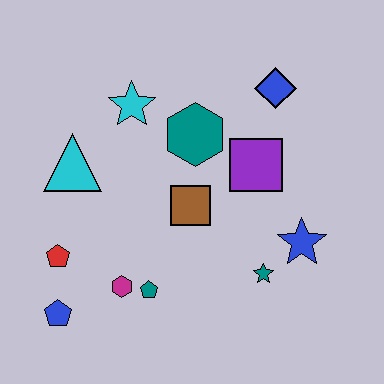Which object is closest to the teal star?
The blue star is closest to the teal star.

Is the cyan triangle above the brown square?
Yes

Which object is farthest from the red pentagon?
The blue diamond is farthest from the red pentagon.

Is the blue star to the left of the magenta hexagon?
No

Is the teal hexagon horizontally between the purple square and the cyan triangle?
Yes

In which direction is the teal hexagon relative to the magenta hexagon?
The teal hexagon is above the magenta hexagon.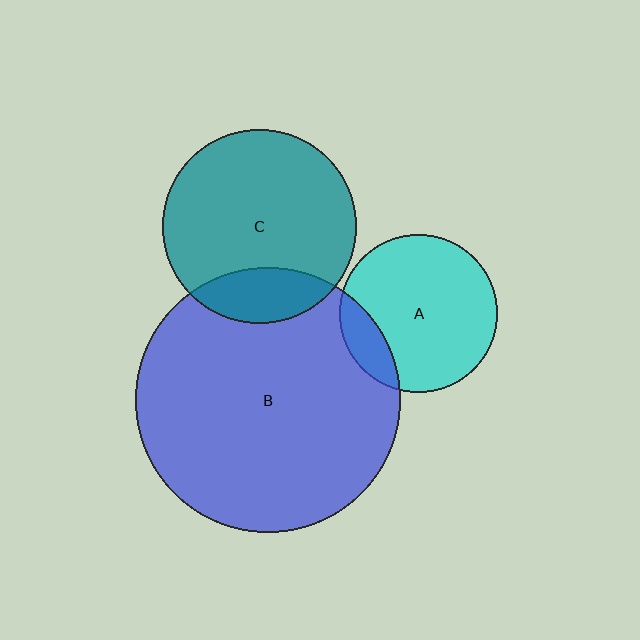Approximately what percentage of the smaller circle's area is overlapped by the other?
Approximately 15%.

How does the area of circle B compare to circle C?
Approximately 1.9 times.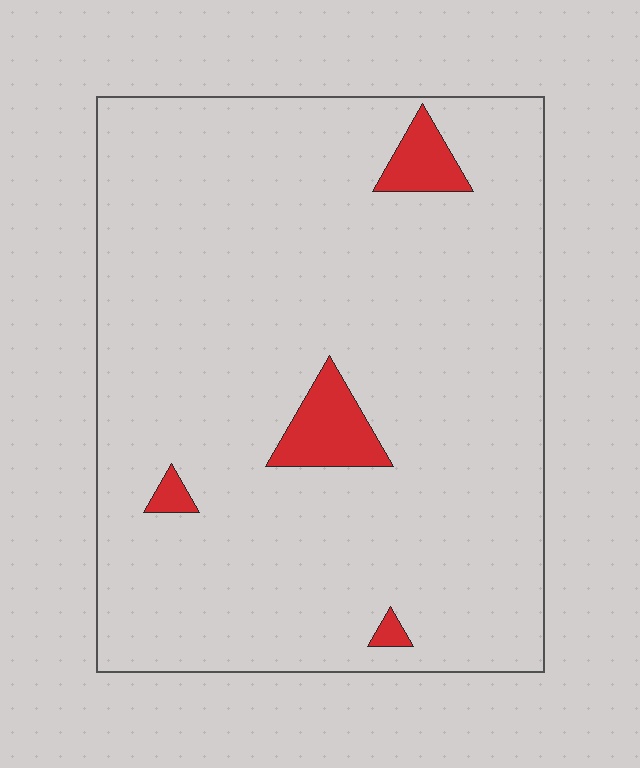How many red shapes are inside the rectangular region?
4.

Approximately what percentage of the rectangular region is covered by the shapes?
Approximately 5%.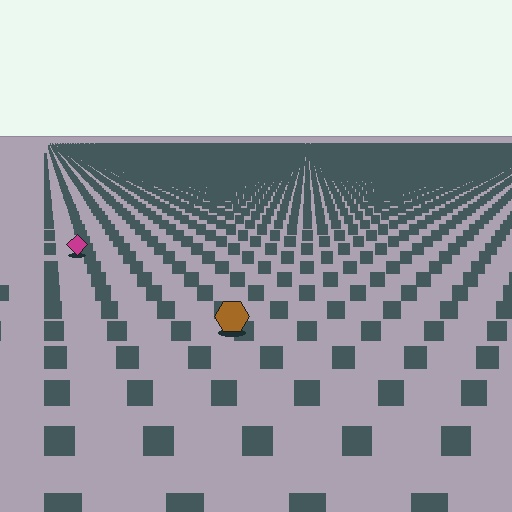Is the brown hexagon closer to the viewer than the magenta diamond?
Yes. The brown hexagon is closer — you can tell from the texture gradient: the ground texture is coarser near it.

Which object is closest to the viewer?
The brown hexagon is closest. The texture marks near it are larger and more spread out.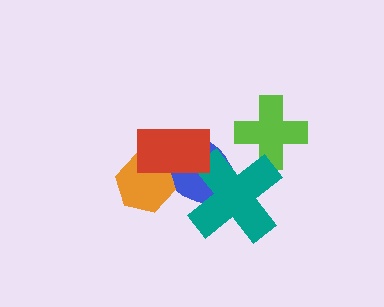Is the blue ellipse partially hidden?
Yes, it is partially covered by another shape.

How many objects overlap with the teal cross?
2 objects overlap with the teal cross.